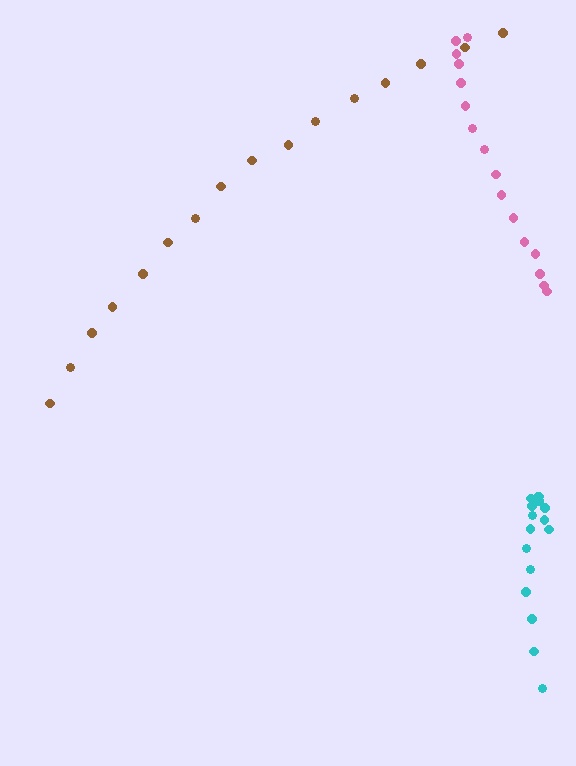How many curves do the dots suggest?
There are 3 distinct paths.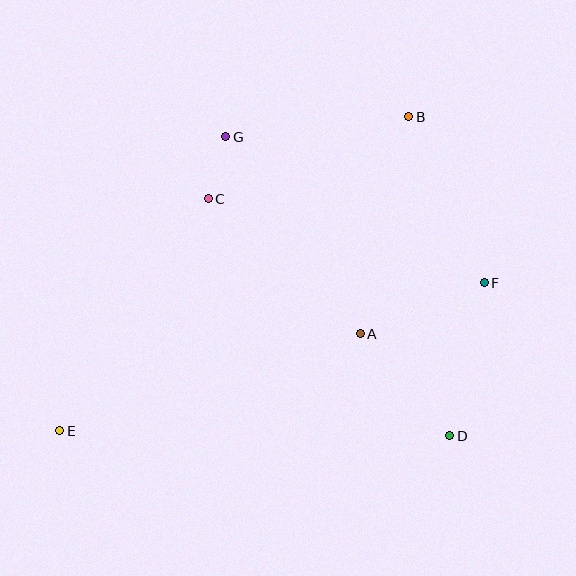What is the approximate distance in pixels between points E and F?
The distance between E and F is approximately 450 pixels.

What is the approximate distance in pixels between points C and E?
The distance between C and E is approximately 275 pixels.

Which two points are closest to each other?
Points C and G are closest to each other.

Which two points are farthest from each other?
Points B and E are farthest from each other.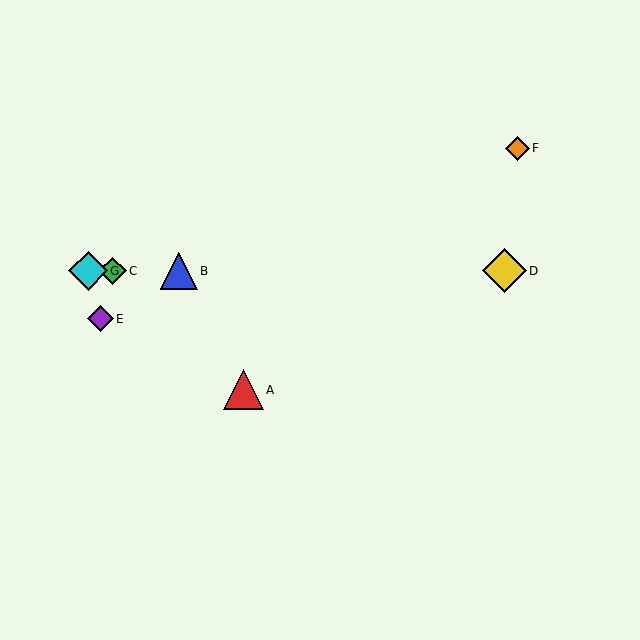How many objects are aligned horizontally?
4 objects (B, C, D, G) are aligned horizontally.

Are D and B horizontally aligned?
Yes, both are at y≈271.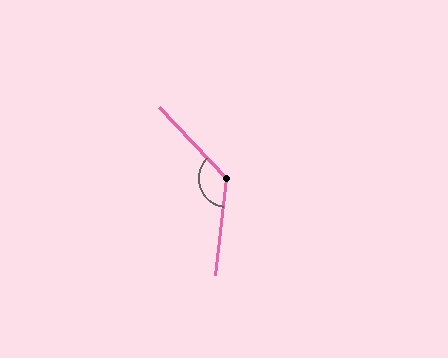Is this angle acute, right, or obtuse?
It is obtuse.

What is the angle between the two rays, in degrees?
Approximately 129 degrees.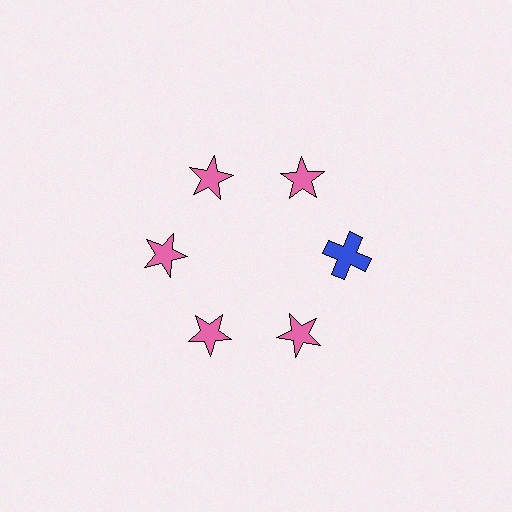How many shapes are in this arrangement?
There are 6 shapes arranged in a ring pattern.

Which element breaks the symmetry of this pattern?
The blue cross at roughly the 3 o'clock position breaks the symmetry. All other shapes are pink stars.